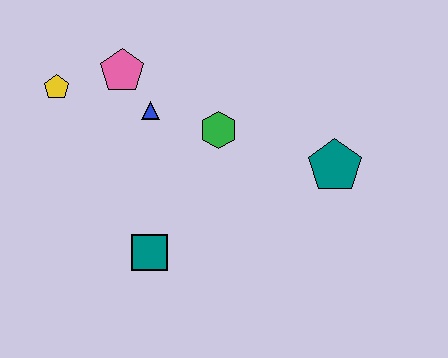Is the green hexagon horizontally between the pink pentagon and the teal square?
No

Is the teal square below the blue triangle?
Yes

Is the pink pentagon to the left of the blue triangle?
Yes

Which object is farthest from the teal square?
The teal pentagon is farthest from the teal square.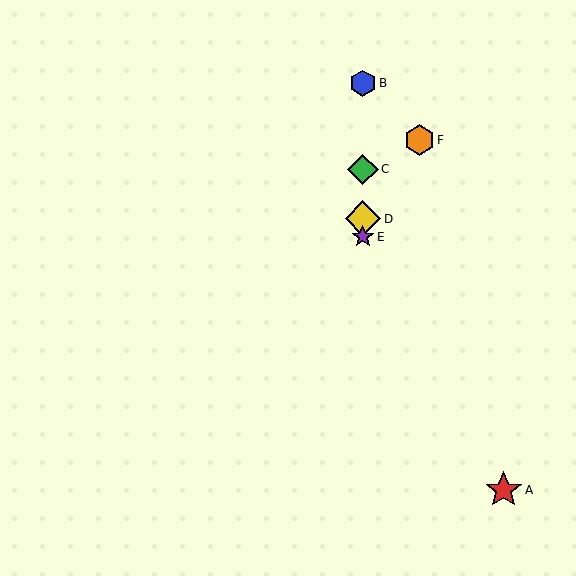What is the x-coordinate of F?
Object F is at x≈419.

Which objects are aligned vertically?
Objects B, C, D, E are aligned vertically.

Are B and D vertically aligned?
Yes, both are at x≈363.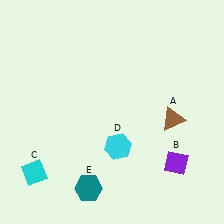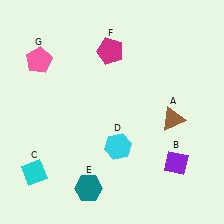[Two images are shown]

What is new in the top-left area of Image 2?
A magenta pentagon (F) was added in the top-left area of Image 2.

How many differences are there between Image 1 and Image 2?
There are 2 differences between the two images.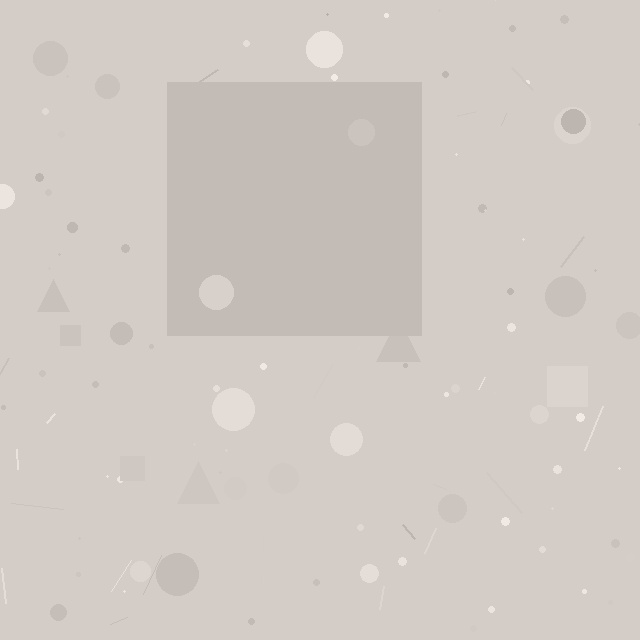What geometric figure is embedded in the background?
A square is embedded in the background.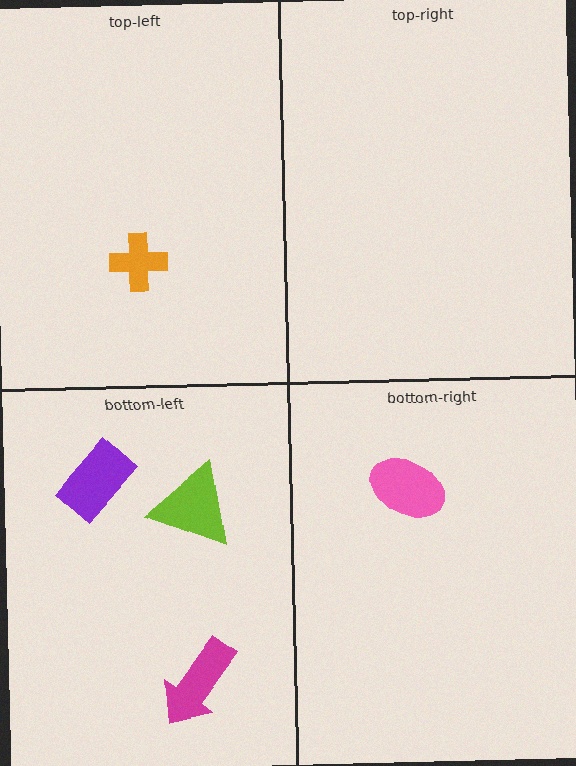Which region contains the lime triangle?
The bottom-left region.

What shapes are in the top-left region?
The orange cross.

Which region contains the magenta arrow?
The bottom-left region.